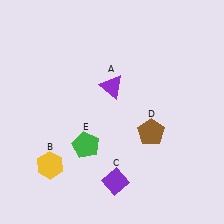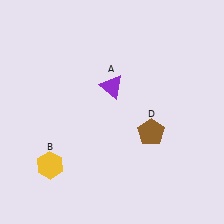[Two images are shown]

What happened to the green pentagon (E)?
The green pentagon (E) was removed in Image 2. It was in the bottom-left area of Image 1.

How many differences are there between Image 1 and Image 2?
There are 2 differences between the two images.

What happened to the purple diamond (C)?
The purple diamond (C) was removed in Image 2. It was in the bottom-right area of Image 1.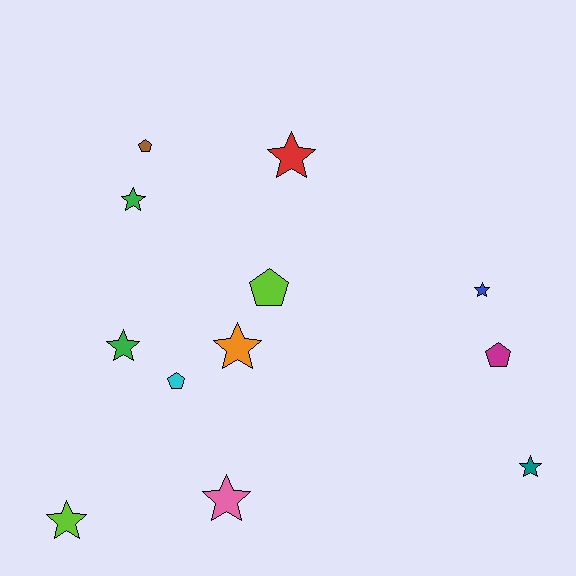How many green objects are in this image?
There are 2 green objects.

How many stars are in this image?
There are 8 stars.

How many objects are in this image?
There are 12 objects.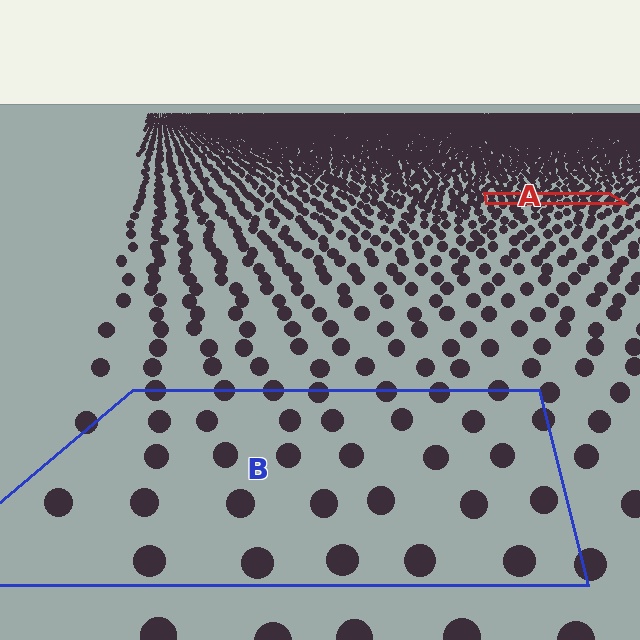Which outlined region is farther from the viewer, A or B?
Region A is farther from the viewer — the texture elements inside it appear smaller and more densely packed.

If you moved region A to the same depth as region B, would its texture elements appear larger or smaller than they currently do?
They would appear larger. At a closer depth, the same texture elements are projected at a bigger on-screen size.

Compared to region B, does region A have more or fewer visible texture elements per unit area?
Region A has more texture elements per unit area — they are packed more densely because it is farther away.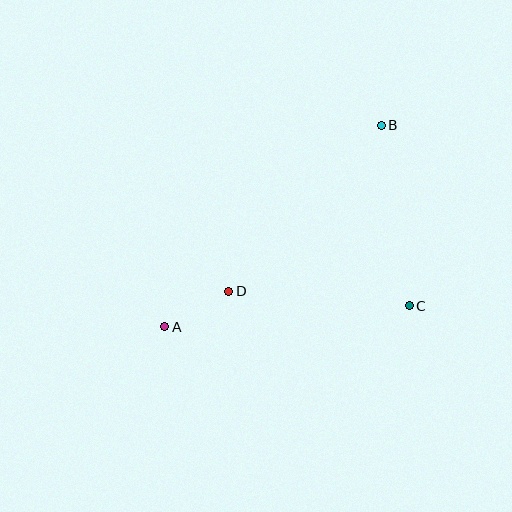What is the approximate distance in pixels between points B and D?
The distance between B and D is approximately 226 pixels.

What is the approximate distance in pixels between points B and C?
The distance between B and C is approximately 183 pixels.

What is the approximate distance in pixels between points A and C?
The distance between A and C is approximately 245 pixels.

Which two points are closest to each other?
Points A and D are closest to each other.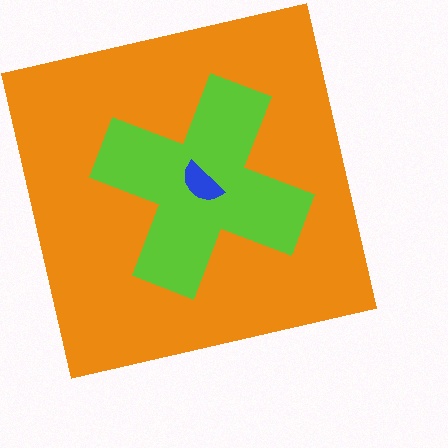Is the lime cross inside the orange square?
Yes.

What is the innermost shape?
The blue semicircle.